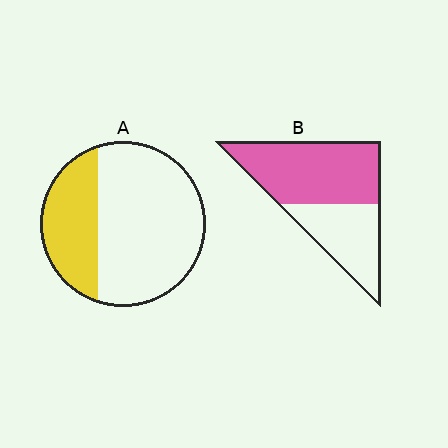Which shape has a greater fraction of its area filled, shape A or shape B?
Shape B.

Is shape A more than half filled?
No.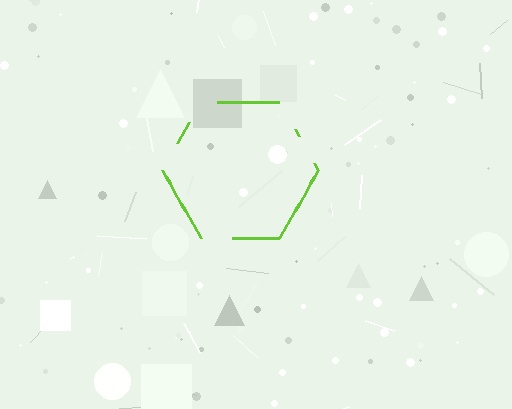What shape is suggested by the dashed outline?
The dashed outline suggests a hexagon.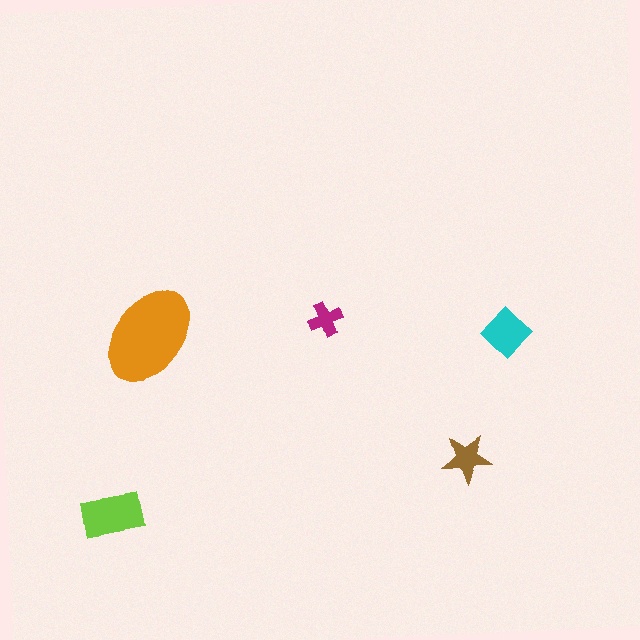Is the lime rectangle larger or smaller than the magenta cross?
Larger.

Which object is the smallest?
The magenta cross.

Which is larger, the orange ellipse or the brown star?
The orange ellipse.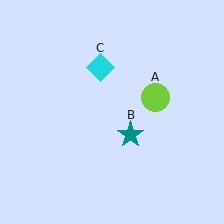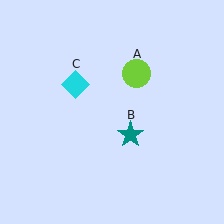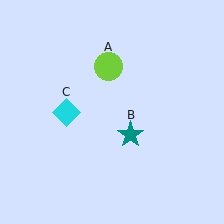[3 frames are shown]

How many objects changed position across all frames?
2 objects changed position: lime circle (object A), cyan diamond (object C).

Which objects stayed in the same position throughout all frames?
Teal star (object B) remained stationary.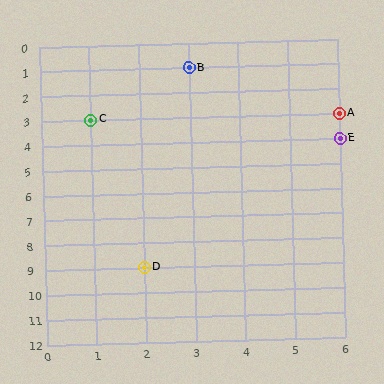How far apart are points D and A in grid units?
Points D and A are 4 columns and 6 rows apart (about 7.2 grid units diagonally).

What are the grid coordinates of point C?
Point C is at grid coordinates (1, 3).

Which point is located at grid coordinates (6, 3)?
Point A is at (6, 3).